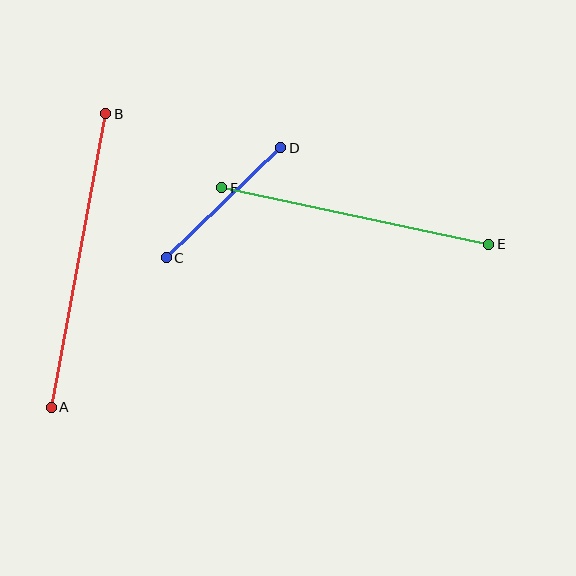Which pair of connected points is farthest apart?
Points A and B are farthest apart.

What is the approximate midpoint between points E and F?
The midpoint is at approximately (355, 216) pixels.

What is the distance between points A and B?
The distance is approximately 298 pixels.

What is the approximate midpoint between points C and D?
The midpoint is at approximately (223, 203) pixels.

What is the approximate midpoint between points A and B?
The midpoint is at approximately (79, 260) pixels.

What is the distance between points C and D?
The distance is approximately 159 pixels.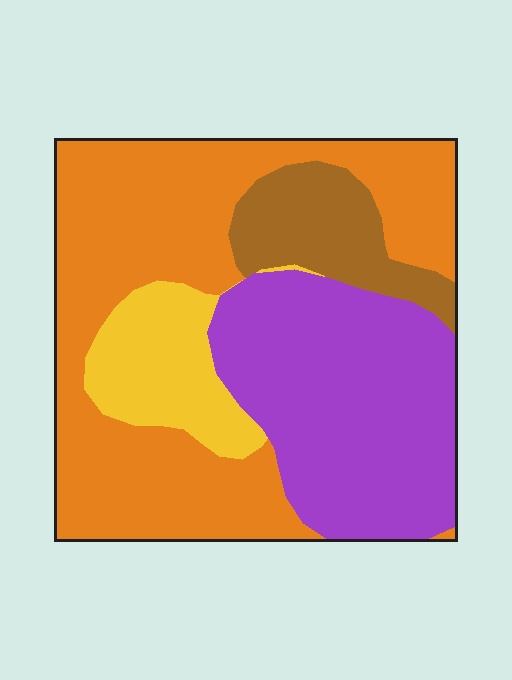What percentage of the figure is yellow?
Yellow covers about 10% of the figure.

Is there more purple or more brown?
Purple.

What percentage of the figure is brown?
Brown covers about 10% of the figure.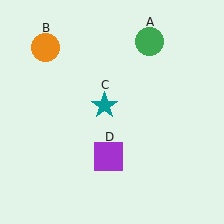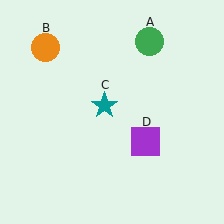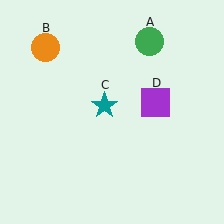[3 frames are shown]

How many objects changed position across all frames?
1 object changed position: purple square (object D).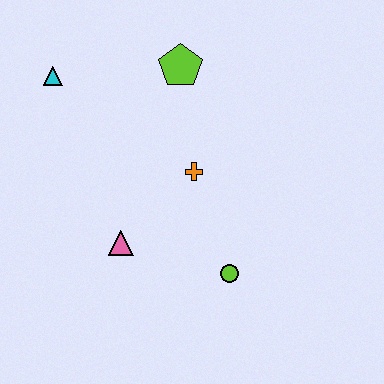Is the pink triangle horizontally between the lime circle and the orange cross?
No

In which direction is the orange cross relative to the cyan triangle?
The orange cross is to the right of the cyan triangle.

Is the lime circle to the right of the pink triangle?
Yes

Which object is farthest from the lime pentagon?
The lime circle is farthest from the lime pentagon.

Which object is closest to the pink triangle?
The orange cross is closest to the pink triangle.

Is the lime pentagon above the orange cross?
Yes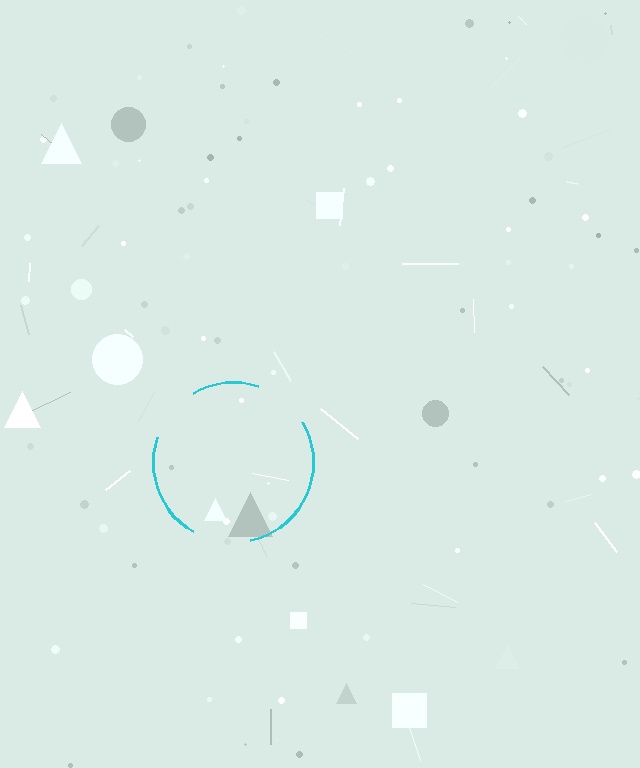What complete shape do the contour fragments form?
The contour fragments form a circle.